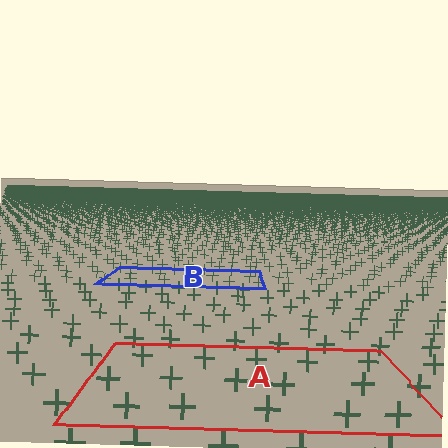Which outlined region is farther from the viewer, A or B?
Region B is farther from the viewer — the texture elements inside it appear smaller and more densely packed.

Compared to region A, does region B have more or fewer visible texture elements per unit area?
Region B has more texture elements per unit area — they are packed more densely because it is farther away.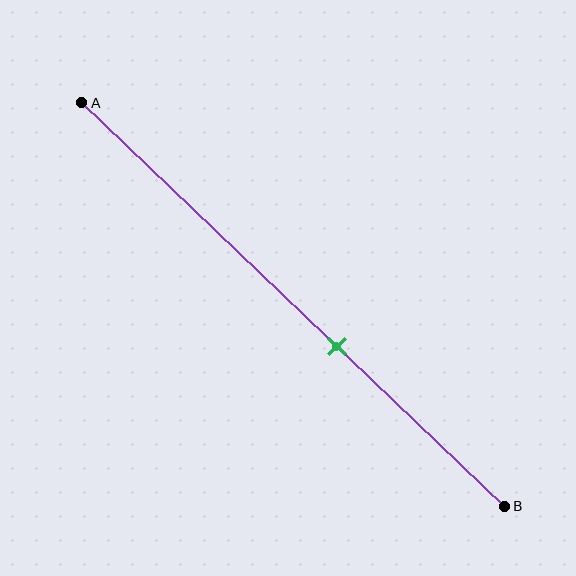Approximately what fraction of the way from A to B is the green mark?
The green mark is approximately 60% of the way from A to B.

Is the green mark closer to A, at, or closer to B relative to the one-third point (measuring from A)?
The green mark is closer to point B than the one-third point of segment AB.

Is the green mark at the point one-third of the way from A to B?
No, the mark is at about 60% from A, not at the 33% one-third point.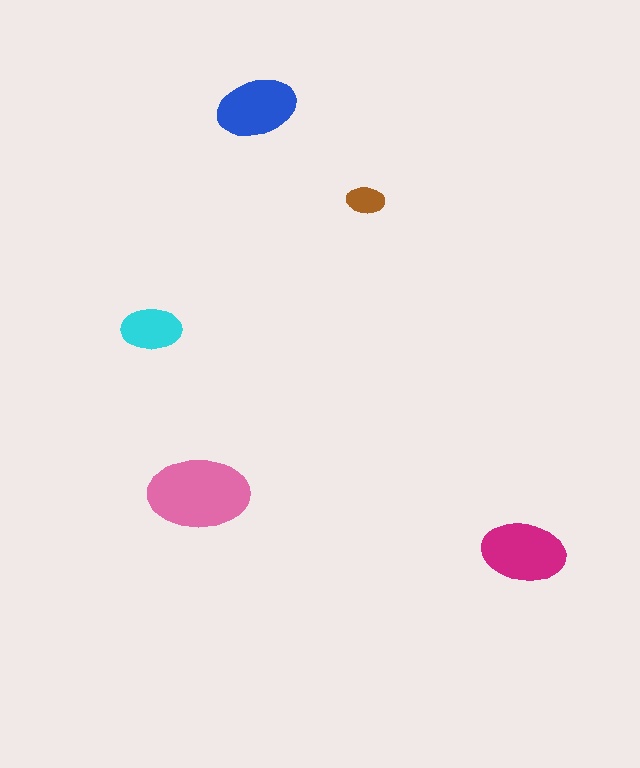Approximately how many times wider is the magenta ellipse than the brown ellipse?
About 2 times wider.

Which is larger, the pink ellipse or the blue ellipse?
The pink one.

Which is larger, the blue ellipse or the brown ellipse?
The blue one.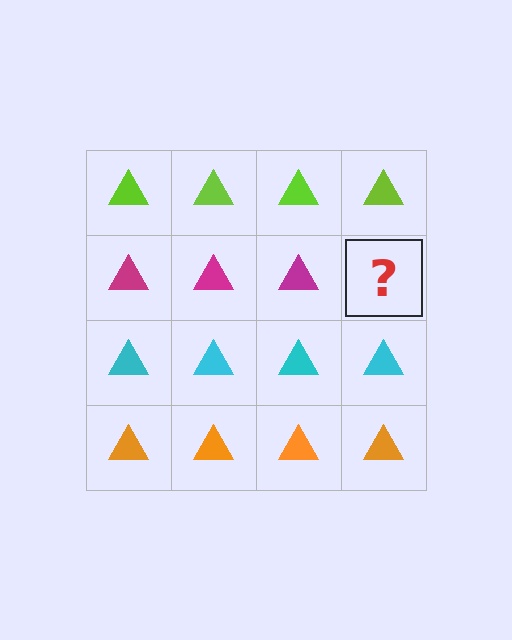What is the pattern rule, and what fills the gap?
The rule is that each row has a consistent color. The gap should be filled with a magenta triangle.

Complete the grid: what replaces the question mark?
The question mark should be replaced with a magenta triangle.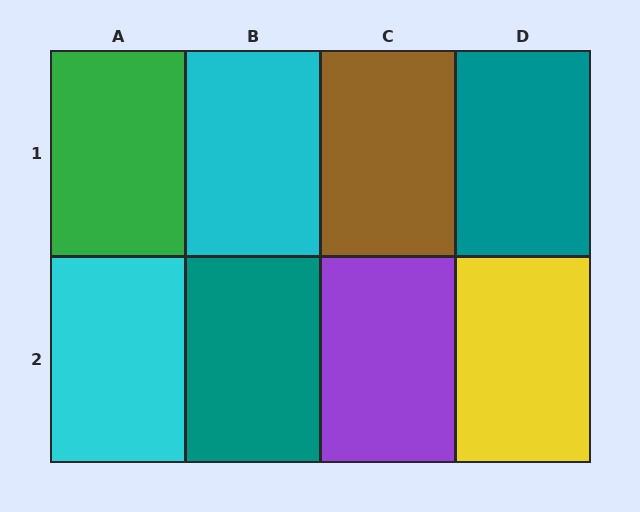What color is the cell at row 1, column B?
Cyan.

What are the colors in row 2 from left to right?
Cyan, teal, purple, yellow.